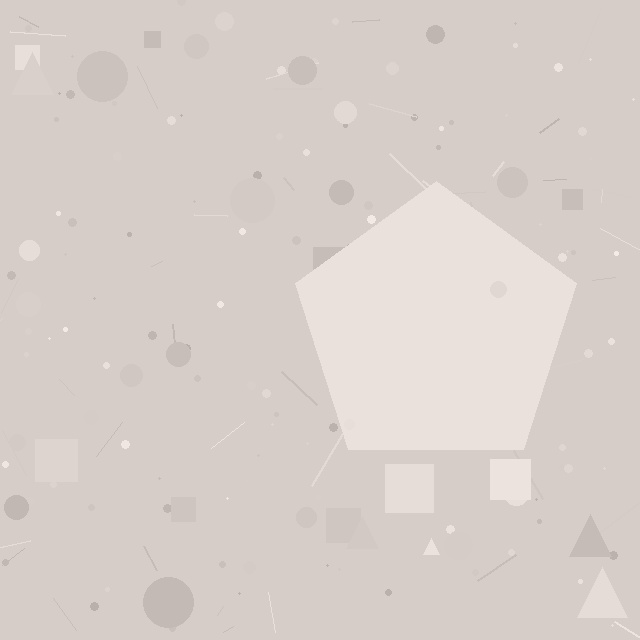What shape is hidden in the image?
A pentagon is hidden in the image.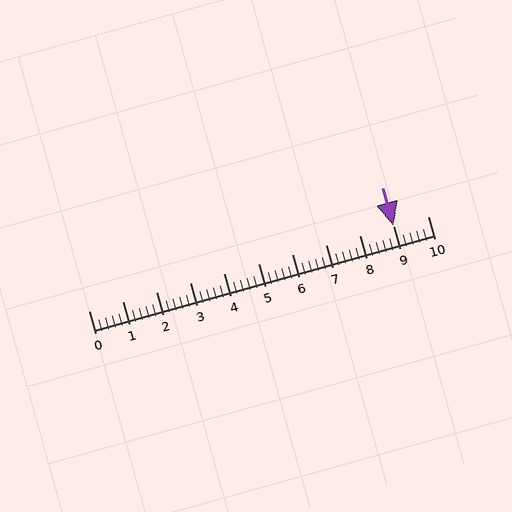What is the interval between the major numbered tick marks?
The major tick marks are spaced 1 units apart.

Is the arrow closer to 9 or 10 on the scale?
The arrow is closer to 9.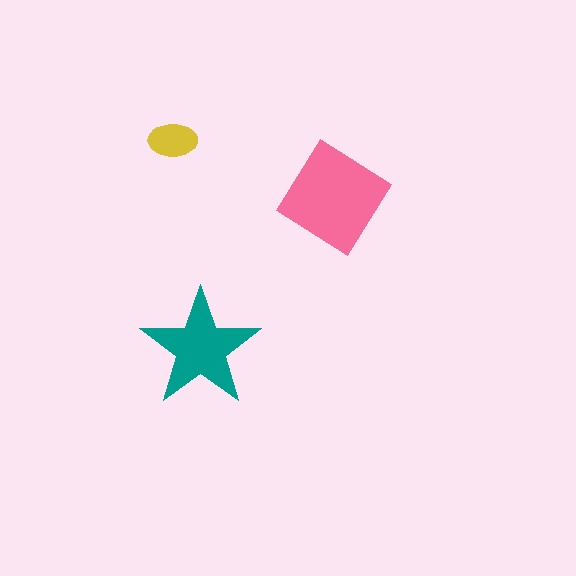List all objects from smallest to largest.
The yellow ellipse, the teal star, the pink diamond.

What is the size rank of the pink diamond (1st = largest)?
1st.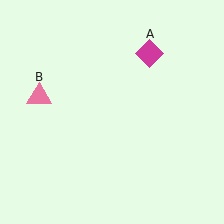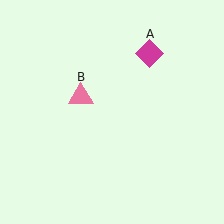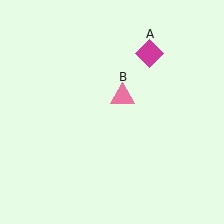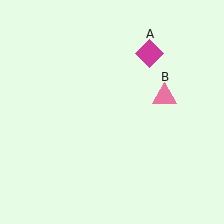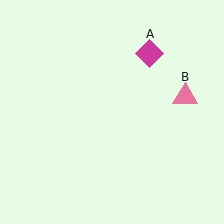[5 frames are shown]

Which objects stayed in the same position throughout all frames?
Magenta diamond (object A) remained stationary.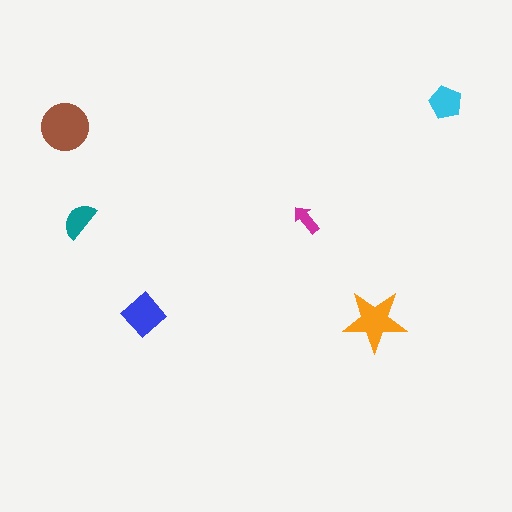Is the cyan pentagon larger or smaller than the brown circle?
Smaller.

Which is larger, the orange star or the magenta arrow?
The orange star.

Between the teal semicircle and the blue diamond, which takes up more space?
The blue diamond.